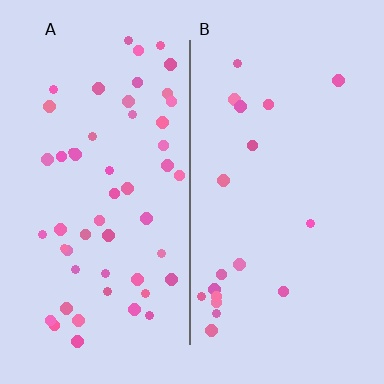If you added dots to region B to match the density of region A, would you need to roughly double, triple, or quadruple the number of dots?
Approximately triple.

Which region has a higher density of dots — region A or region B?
A (the left).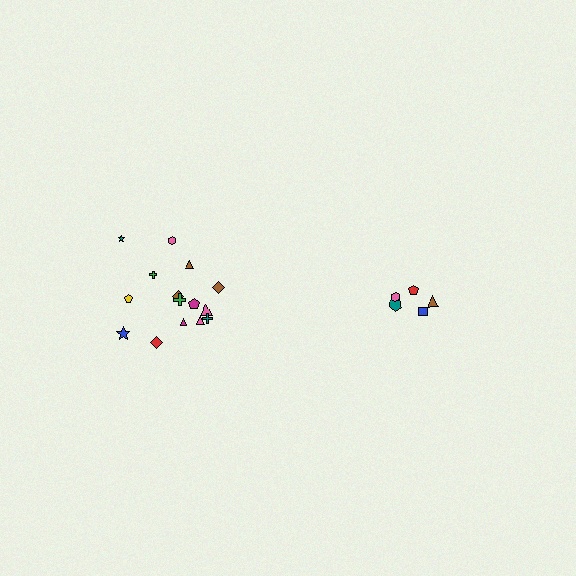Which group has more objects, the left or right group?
The left group.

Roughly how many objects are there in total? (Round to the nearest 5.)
Roughly 20 objects in total.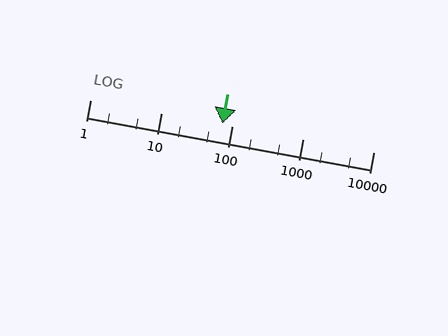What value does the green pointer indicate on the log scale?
The pointer indicates approximately 74.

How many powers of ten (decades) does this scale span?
The scale spans 4 decades, from 1 to 10000.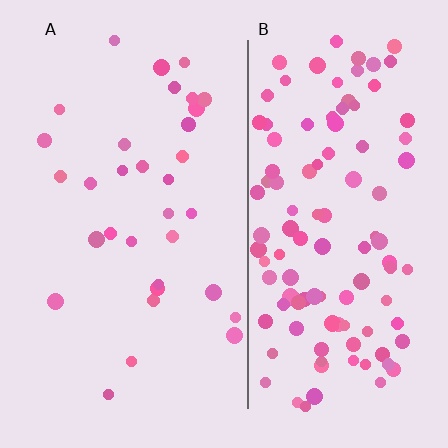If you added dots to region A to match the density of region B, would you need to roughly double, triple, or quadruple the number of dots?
Approximately triple.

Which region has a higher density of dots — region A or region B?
B (the right).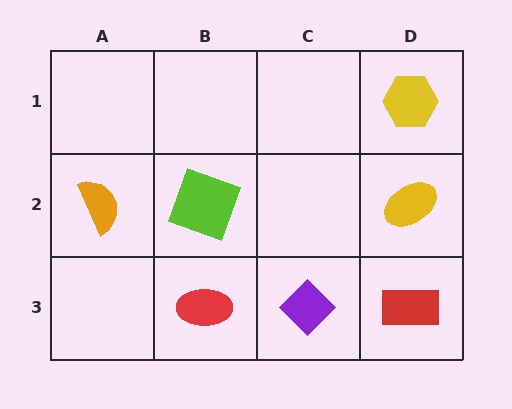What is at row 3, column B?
A red ellipse.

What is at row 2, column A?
An orange semicircle.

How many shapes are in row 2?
3 shapes.